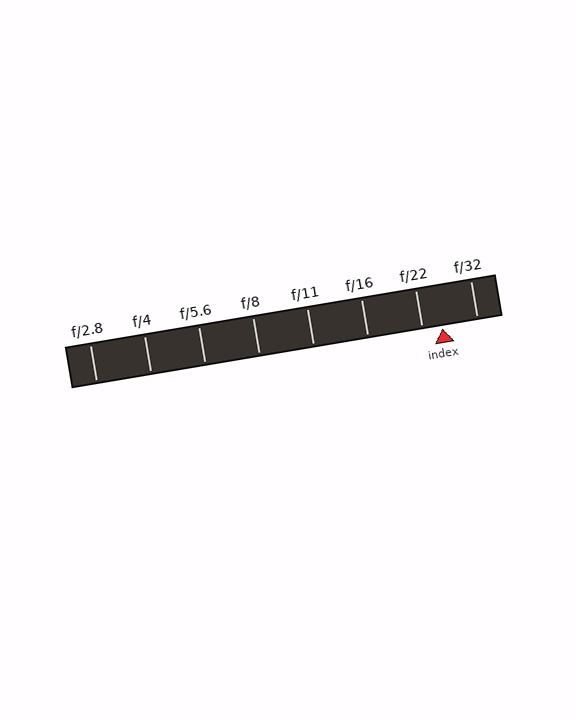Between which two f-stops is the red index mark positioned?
The index mark is between f/22 and f/32.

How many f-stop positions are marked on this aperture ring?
There are 8 f-stop positions marked.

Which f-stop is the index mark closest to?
The index mark is closest to f/22.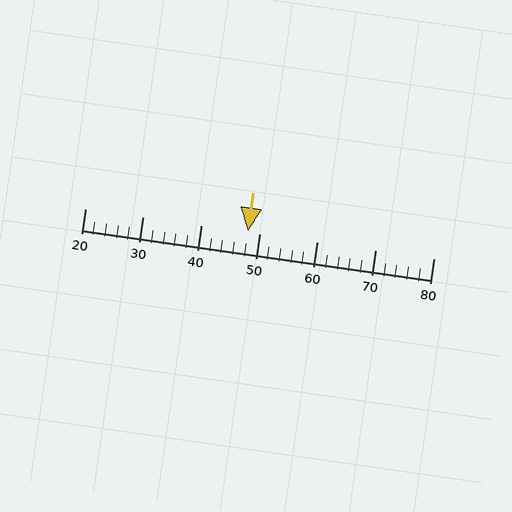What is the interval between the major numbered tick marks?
The major tick marks are spaced 10 units apart.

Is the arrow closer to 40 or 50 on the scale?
The arrow is closer to 50.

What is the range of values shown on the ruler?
The ruler shows values from 20 to 80.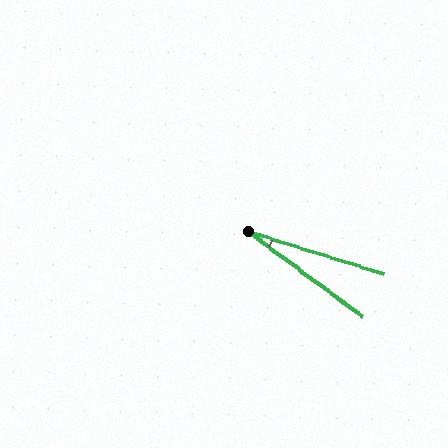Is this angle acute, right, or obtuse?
It is acute.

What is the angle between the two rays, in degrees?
Approximately 19 degrees.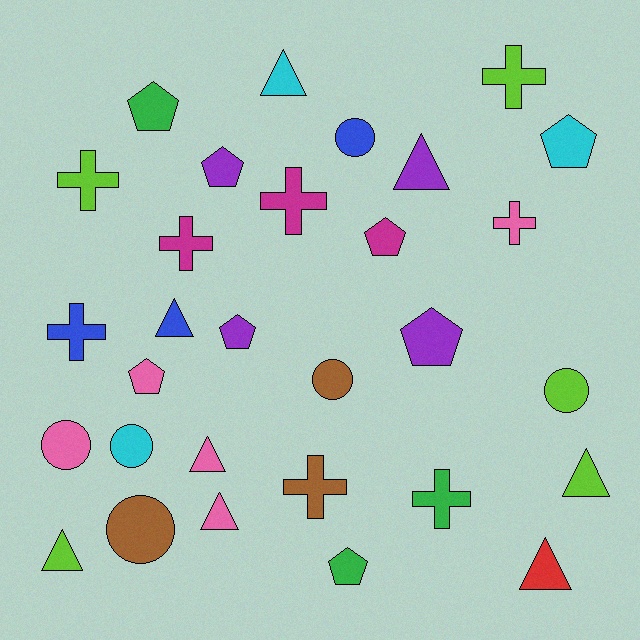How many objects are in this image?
There are 30 objects.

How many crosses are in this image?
There are 8 crosses.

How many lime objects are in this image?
There are 5 lime objects.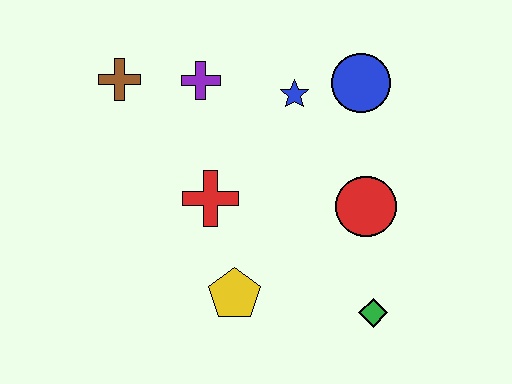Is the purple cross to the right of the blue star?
No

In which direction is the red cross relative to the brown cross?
The red cross is below the brown cross.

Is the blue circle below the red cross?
No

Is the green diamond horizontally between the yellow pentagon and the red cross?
No